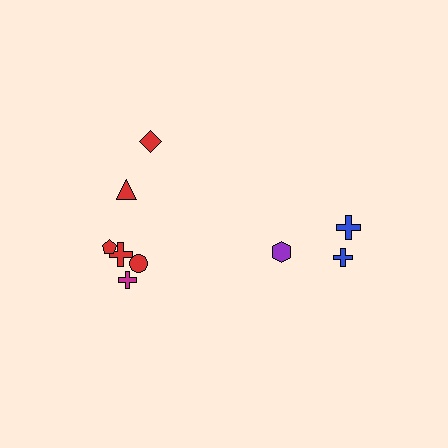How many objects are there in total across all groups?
There are 9 objects.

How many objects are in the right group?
There are 3 objects.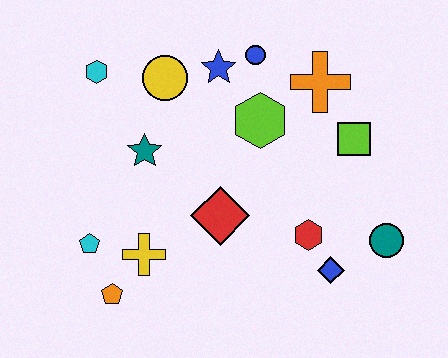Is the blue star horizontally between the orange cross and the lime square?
No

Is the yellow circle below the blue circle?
Yes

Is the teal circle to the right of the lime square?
Yes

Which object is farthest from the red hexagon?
The cyan hexagon is farthest from the red hexagon.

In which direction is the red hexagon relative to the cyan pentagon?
The red hexagon is to the right of the cyan pentagon.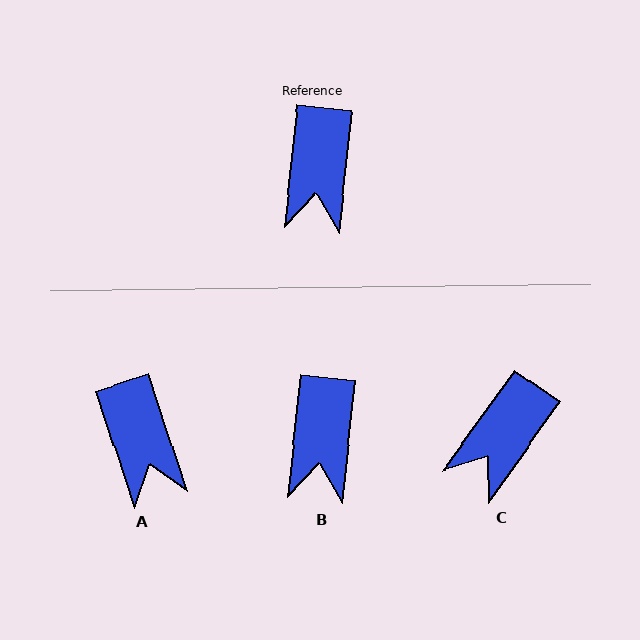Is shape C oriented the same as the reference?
No, it is off by about 30 degrees.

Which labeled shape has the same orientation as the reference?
B.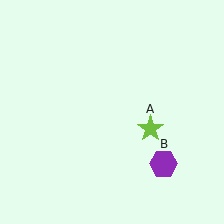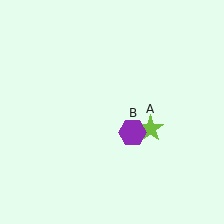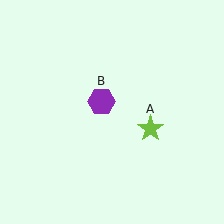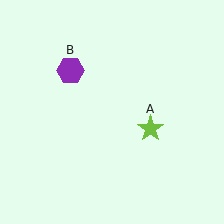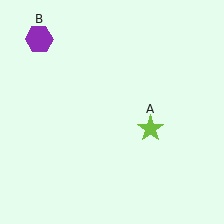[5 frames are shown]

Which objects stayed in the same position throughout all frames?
Lime star (object A) remained stationary.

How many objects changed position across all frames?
1 object changed position: purple hexagon (object B).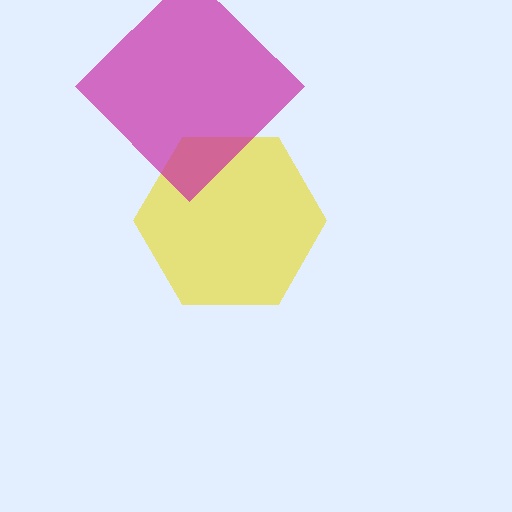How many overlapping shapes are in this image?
There are 2 overlapping shapes in the image.